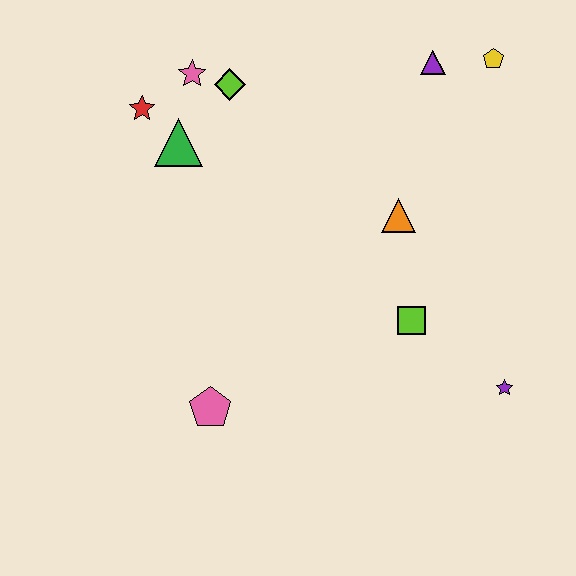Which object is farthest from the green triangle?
The purple star is farthest from the green triangle.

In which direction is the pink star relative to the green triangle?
The pink star is above the green triangle.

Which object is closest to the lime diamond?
The pink star is closest to the lime diamond.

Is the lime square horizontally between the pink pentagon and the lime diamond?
No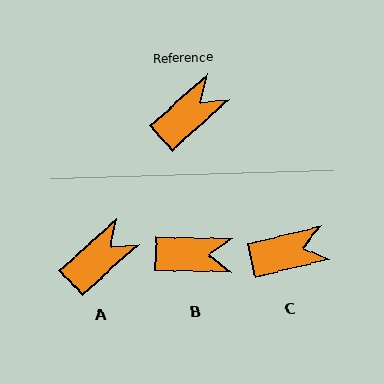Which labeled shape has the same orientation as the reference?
A.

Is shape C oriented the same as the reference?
No, it is off by about 28 degrees.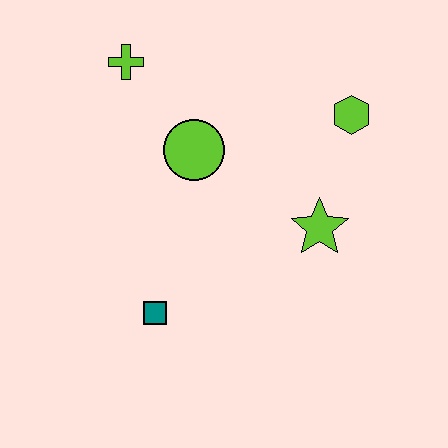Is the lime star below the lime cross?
Yes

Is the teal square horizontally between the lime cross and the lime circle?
Yes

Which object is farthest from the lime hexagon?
The teal square is farthest from the lime hexagon.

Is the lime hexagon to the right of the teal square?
Yes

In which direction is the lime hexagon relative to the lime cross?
The lime hexagon is to the right of the lime cross.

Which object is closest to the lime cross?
The lime circle is closest to the lime cross.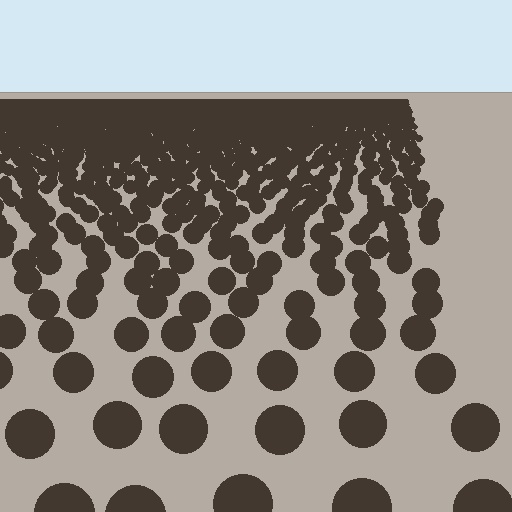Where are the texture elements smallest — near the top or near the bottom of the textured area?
Near the top.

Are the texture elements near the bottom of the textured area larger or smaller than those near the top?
Larger. Near the bottom, elements are closer to the viewer and appear at a bigger on-screen size.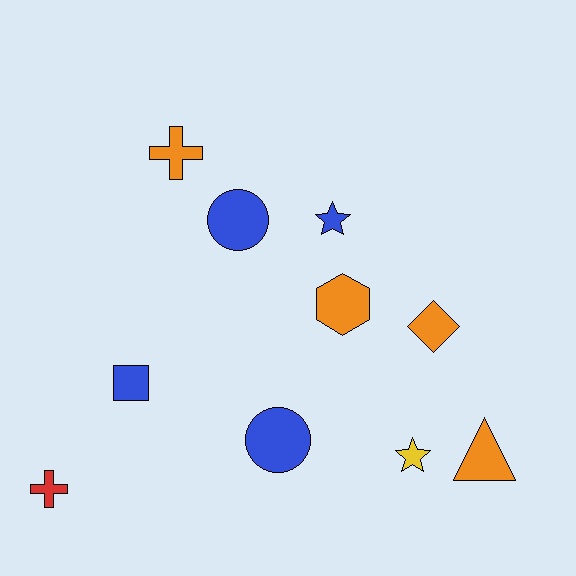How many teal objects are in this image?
There are no teal objects.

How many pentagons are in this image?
There are no pentagons.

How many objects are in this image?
There are 10 objects.